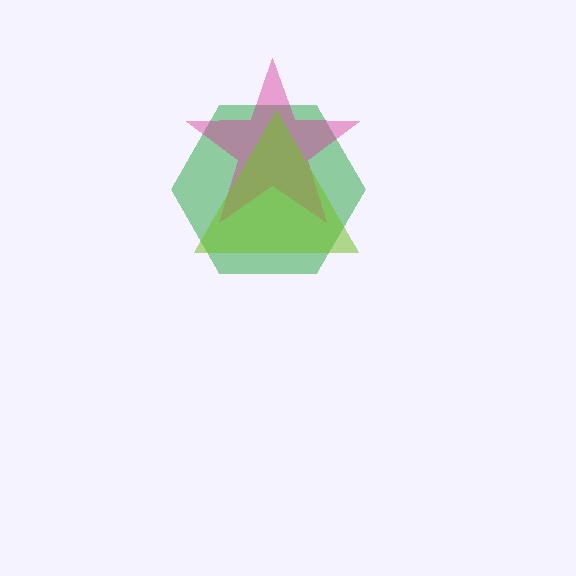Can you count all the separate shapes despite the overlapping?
Yes, there are 3 separate shapes.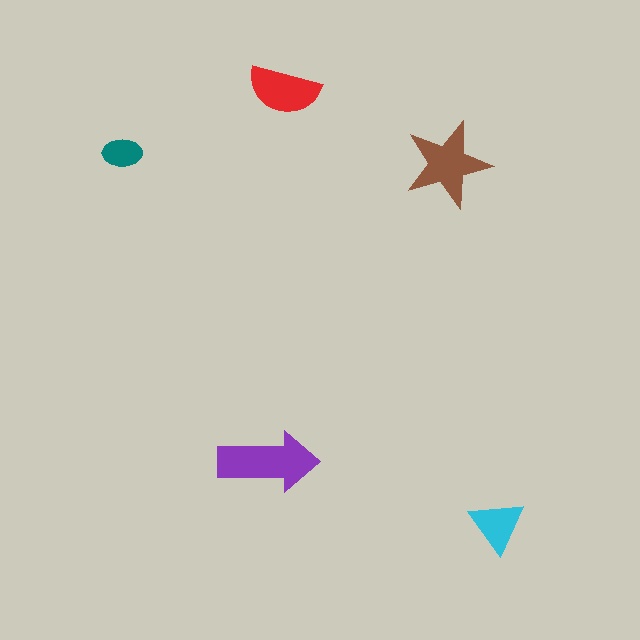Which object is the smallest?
The teal ellipse.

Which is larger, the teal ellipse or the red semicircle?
The red semicircle.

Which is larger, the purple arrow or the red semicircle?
The purple arrow.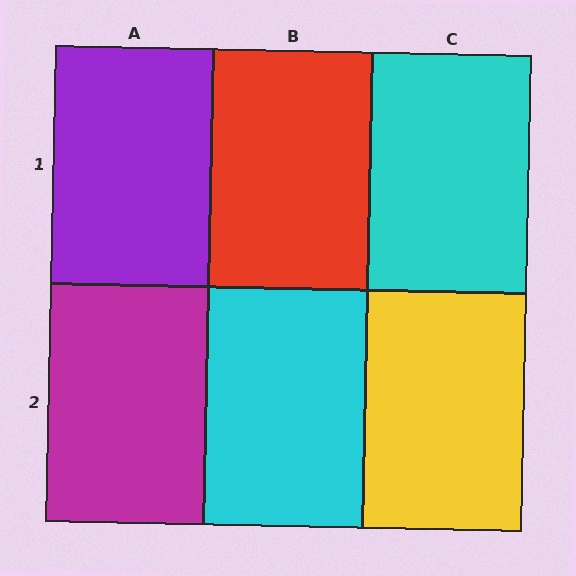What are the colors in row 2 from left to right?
Magenta, cyan, yellow.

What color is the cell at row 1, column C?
Cyan.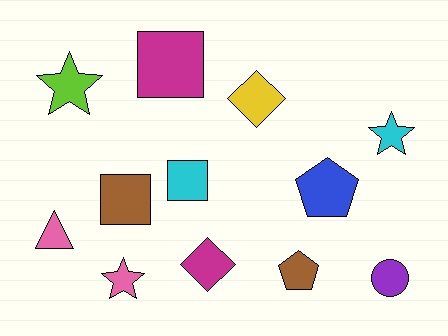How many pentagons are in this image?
There are 2 pentagons.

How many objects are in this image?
There are 12 objects.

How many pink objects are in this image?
There are 2 pink objects.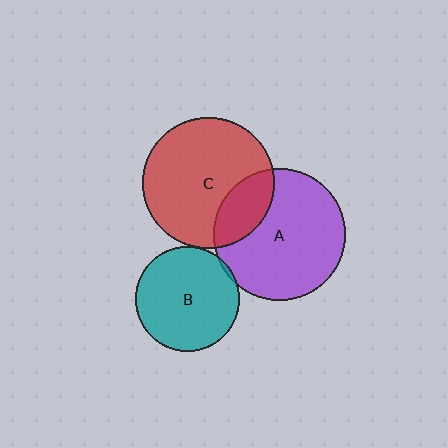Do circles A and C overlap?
Yes.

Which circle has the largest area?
Circle A (purple).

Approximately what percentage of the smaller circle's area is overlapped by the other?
Approximately 20%.